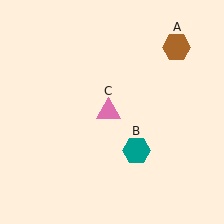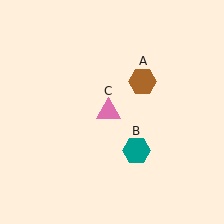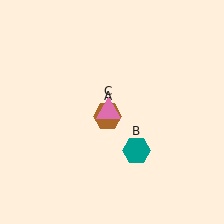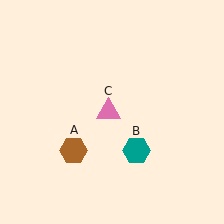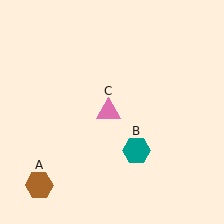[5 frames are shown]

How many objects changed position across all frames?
1 object changed position: brown hexagon (object A).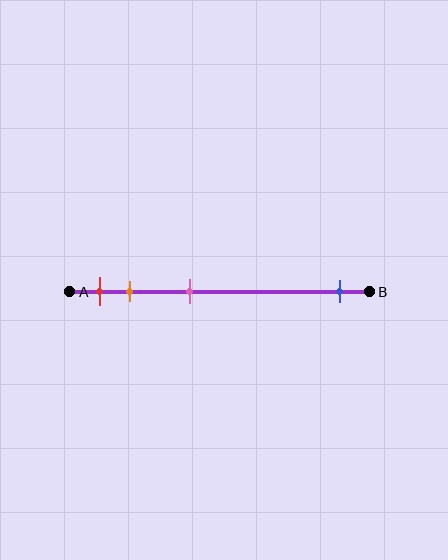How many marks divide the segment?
There are 4 marks dividing the segment.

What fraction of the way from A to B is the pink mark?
The pink mark is approximately 40% (0.4) of the way from A to B.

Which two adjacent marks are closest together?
The red and orange marks are the closest adjacent pair.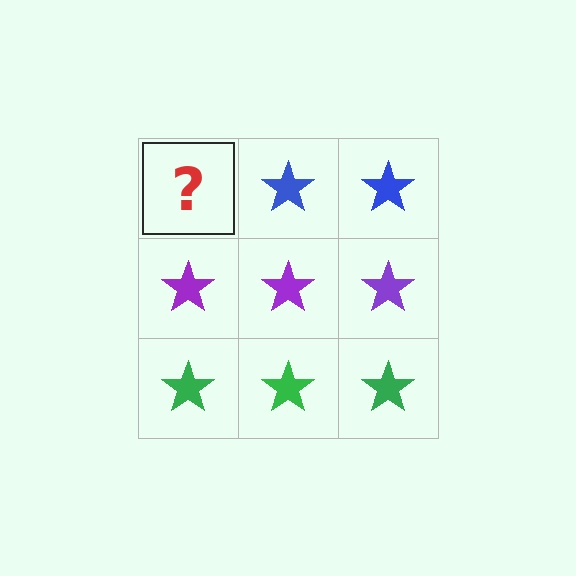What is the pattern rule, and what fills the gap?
The rule is that each row has a consistent color. The gap should be filled with a blue star.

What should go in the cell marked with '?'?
The missing cell should contain a blue star.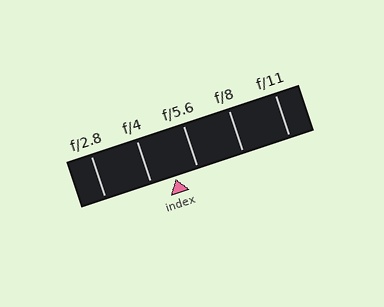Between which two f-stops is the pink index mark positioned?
The index mark is between f/4 and f/5.6.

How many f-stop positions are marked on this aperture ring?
There are 5 f-stop positions marked.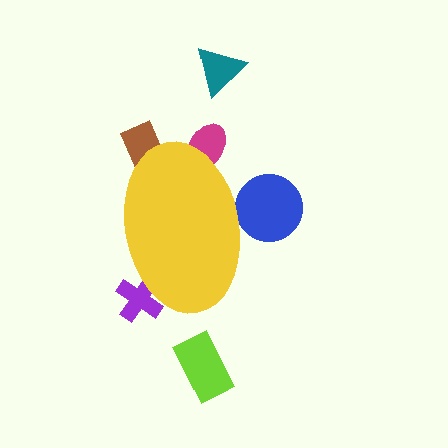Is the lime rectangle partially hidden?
No, the lime rectangle is fully visible.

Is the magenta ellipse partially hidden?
Yes, the magenta ellipse is partially hidden behind the yellow ellipse.